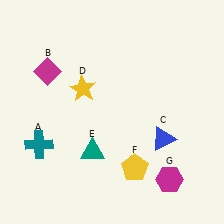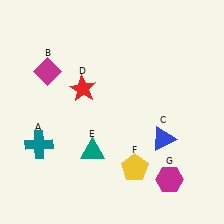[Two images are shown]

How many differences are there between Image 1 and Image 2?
There is 1 difference between the two images.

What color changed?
The star (D) changed from yellow in Image 1 to red in Image 2.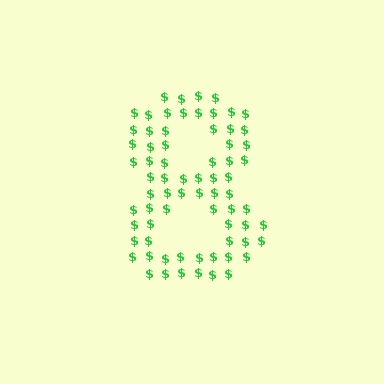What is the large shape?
The large shape is the digit 8.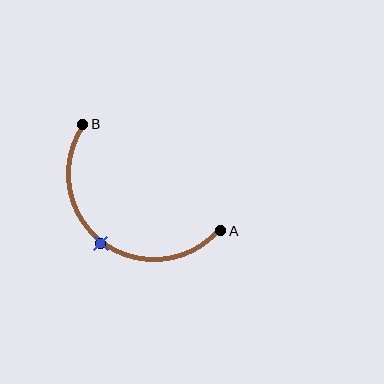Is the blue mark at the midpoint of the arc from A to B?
Yes. The blue mark lies on the arc at equal arc-length from both A and B — it is the arc midpoint.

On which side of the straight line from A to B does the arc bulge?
The arc bulges below and to the left of the straight line connecting A and B.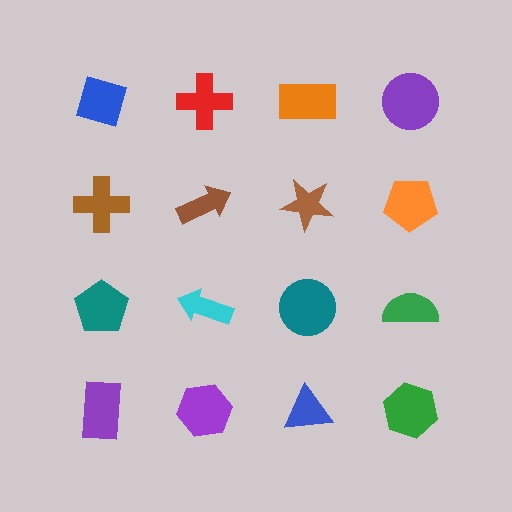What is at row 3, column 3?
A teal circle.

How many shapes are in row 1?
4 shapes.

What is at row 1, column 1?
A blue diamond.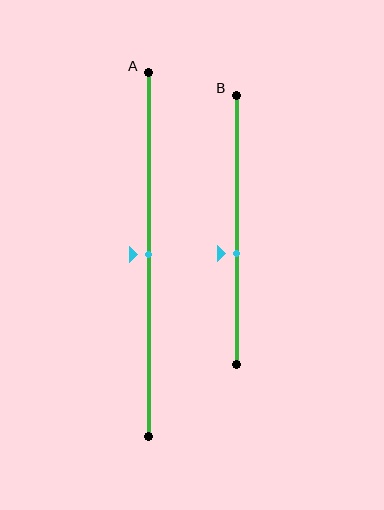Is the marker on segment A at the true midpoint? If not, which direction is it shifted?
Yes, the marker on segment A is at the true midpoint.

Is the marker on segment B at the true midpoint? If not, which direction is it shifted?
No, the marker on segment B is shifted downward by about 9% of the segment length.